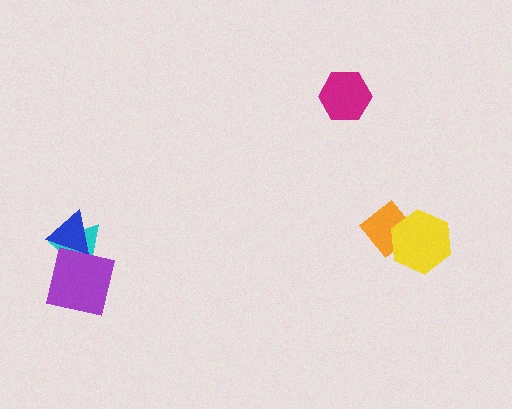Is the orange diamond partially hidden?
Yes, it is partially covered by another shape.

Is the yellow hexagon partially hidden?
No, no other shape covers it.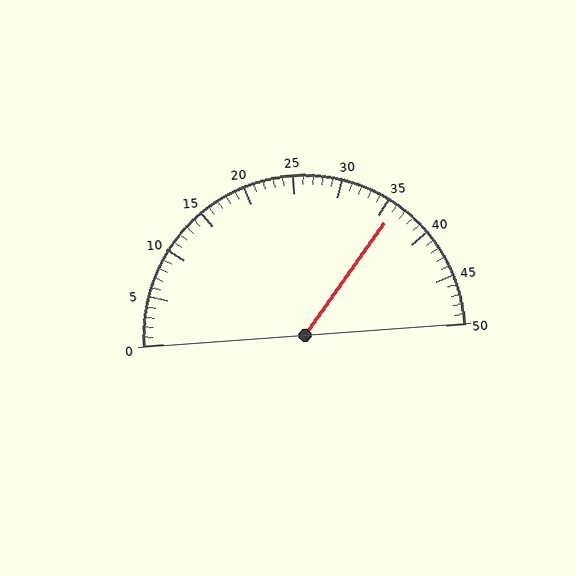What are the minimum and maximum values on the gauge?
The gauge ranges from 0 to 50.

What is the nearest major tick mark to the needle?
The nearest major tick mark is 35.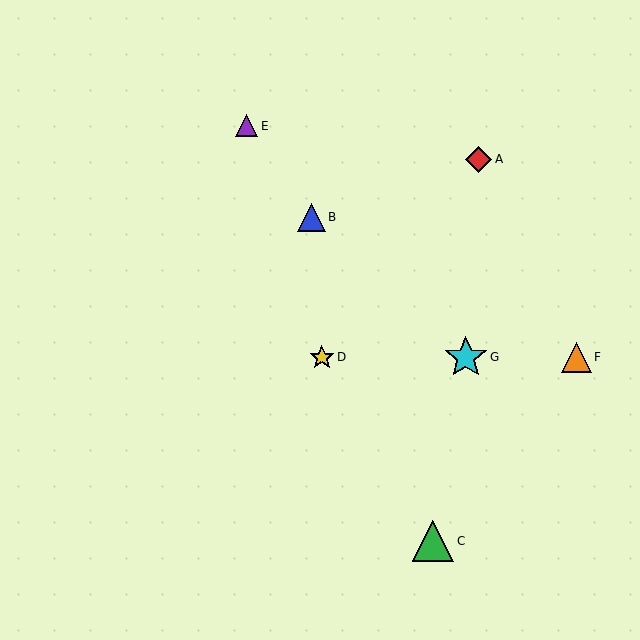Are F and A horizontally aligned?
No, F is at y≈357 and A is at y≈159.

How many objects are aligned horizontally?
3 objects (D, F, G) are aligned horizontally.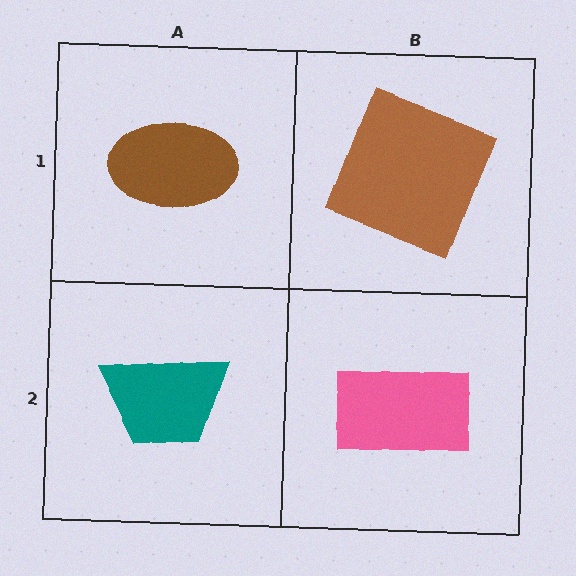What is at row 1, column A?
A brown ellipse.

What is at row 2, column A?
A teal trapezoid.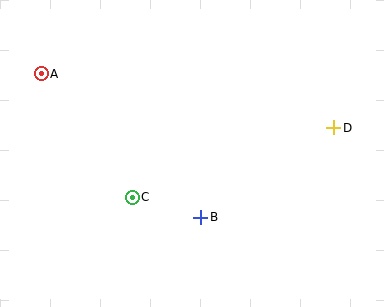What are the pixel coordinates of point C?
Point C is at (132, 197).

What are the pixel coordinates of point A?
Point A is at (41, 74).